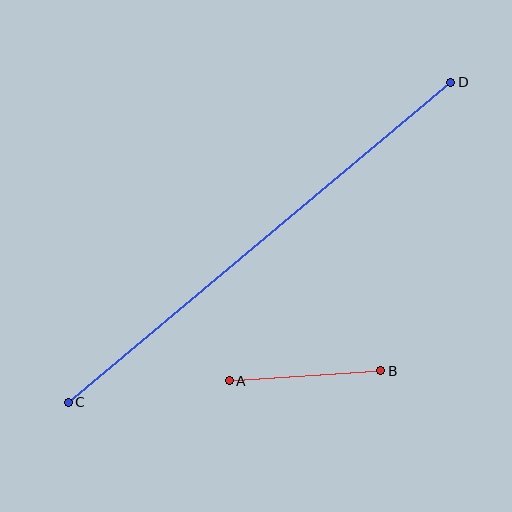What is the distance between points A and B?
The distance is approximately 152 pixels.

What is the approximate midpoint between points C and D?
The midpoint is at approximately (260, 242) pixels.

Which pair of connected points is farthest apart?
Points C and D are farthest apart.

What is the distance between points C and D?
The distance is approximately 499 pixels.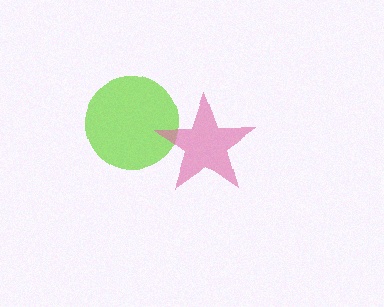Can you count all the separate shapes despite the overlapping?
Yes, there are 2 separate shapes.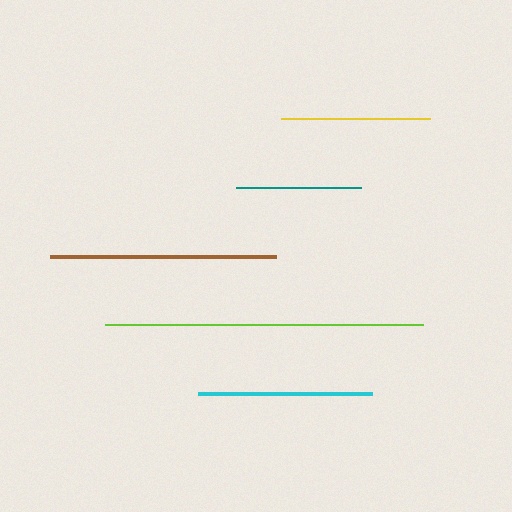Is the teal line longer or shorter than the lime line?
The lime line is longer than the teal line.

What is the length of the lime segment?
The lime segment is approximately 319 pixels long.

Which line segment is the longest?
The lime line is the longest at approximately 319 pixels.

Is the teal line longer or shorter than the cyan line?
The cyan line is longer than the teal line.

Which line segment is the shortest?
The teal line is the shortest at approximately 125 pixels.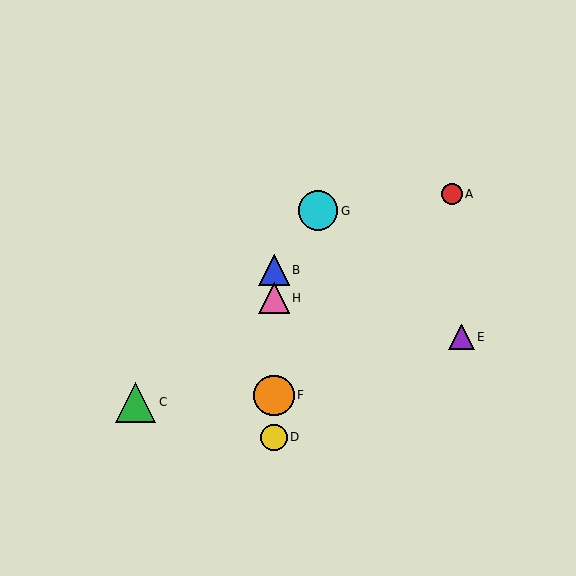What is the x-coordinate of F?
Object F is at x≈274.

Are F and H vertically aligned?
Yes, both are at x≈274.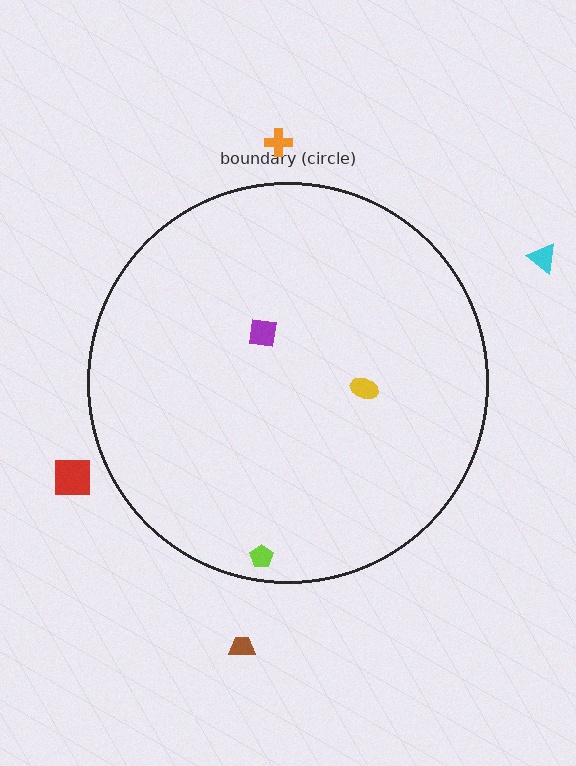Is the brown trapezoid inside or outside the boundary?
Outside.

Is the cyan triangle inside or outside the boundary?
Outside.